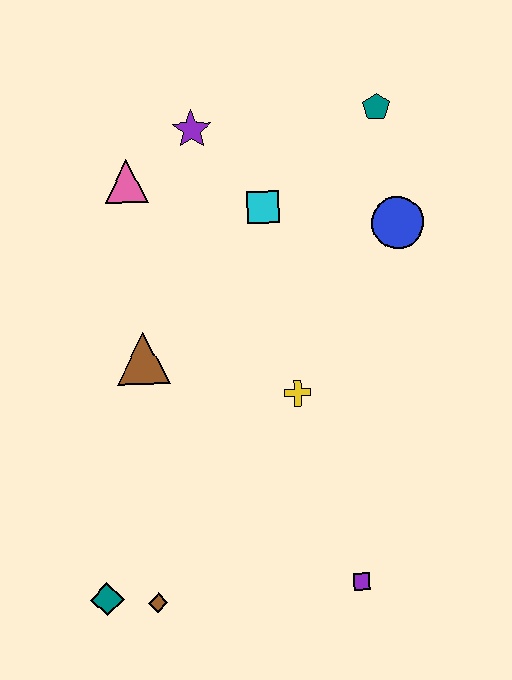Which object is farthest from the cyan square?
The teal diamond is farthest from the cyan square.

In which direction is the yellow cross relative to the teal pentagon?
The yellow cross is below the teal pentagon.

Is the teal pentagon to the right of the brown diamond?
Yes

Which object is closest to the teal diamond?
The brown diamond is closest to the teal diamond.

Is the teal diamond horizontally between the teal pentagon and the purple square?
No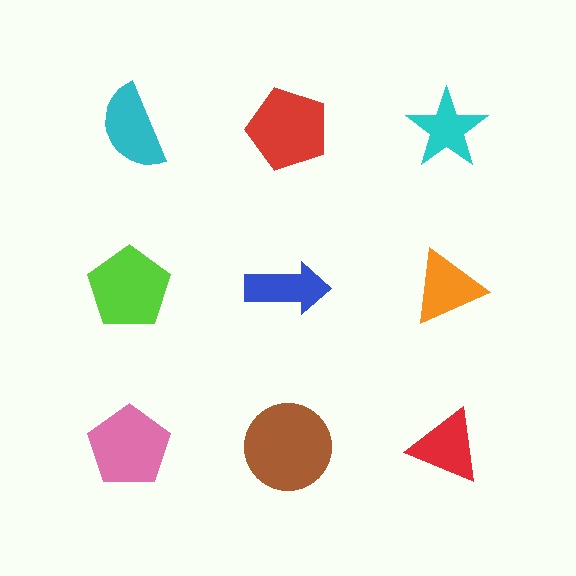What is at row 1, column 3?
A cyan star.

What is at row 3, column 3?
A red triangle.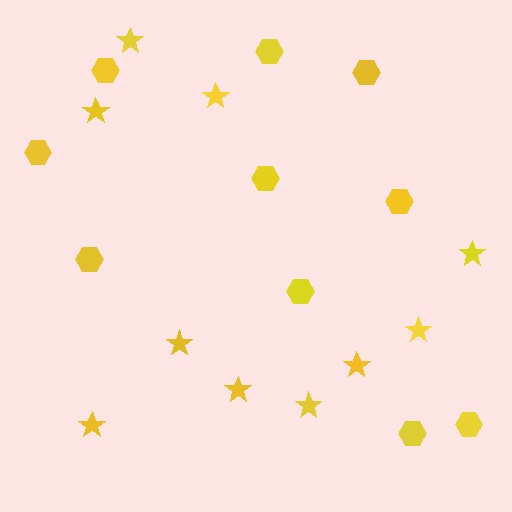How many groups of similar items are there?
There are 2 groups: one group of stars (10) and one group of hexagons (10).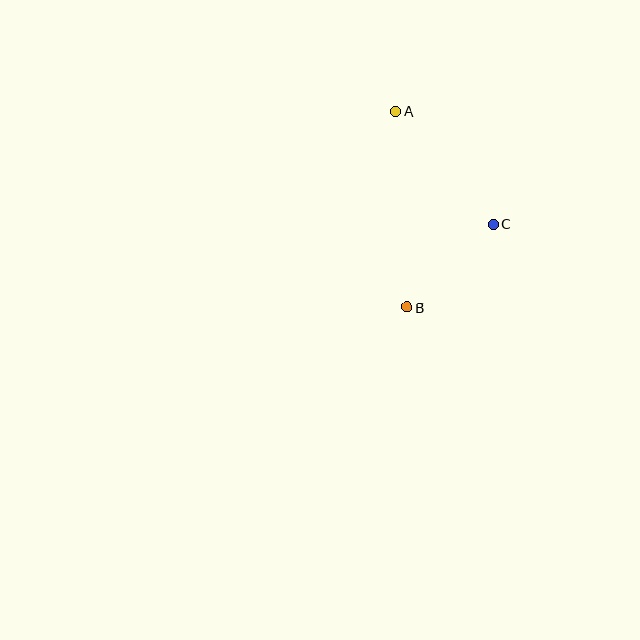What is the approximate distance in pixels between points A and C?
The distance between A and C is approximately 149 pixels.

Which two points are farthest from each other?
Points A and B are farthest from each other.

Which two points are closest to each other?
Points B and C are closest to each other.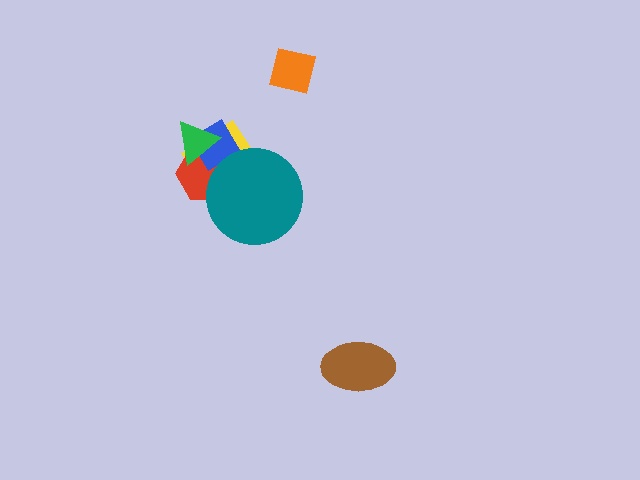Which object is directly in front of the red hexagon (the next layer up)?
The blue diamond is directly in front of the red hexagon.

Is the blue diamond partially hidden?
Yes, it is partially covered by another shape.